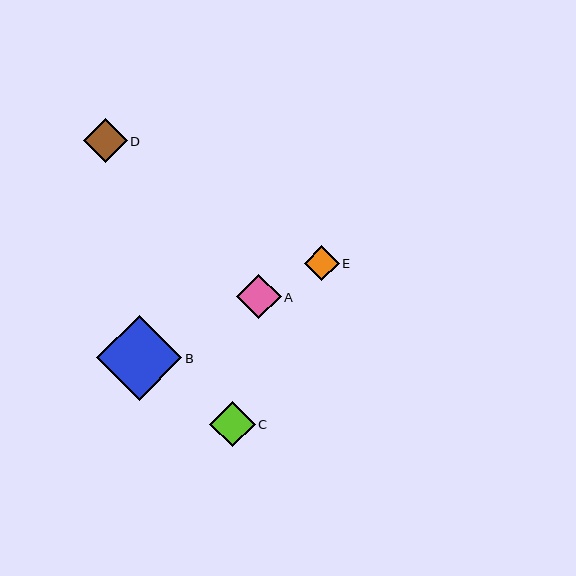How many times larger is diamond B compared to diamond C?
Diamond B is approximately 1.9 times the size of diamond C.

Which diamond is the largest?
Diamond B is the largest with a size of approximately 86 pixels.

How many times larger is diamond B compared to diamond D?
Diamond B is approximately 1.9 times the size of diamond D.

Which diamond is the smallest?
Diamond E is the smallest with a size of approximately 35 pixels.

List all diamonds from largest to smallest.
From largest to smallest: B, C, A, D, E.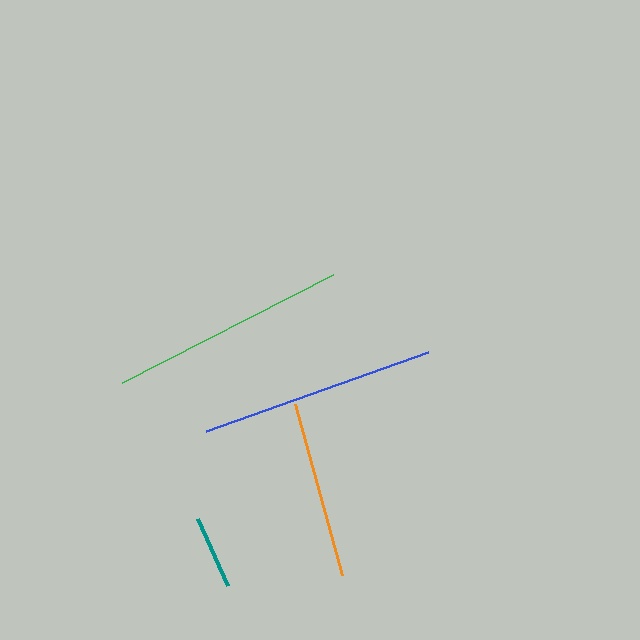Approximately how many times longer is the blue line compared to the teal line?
The blue line is approximately 3.2 times the length of the teal line.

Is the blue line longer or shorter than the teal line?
The blue line is longer than the teal line.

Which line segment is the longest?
The green line is the longest at approximately 237 pixels.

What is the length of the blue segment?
The blue segment is approximately 236 pixels long.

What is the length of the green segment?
The green segment is approximately 237 pixels long.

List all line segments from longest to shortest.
From longest to shortest: green, blue, orange, teal.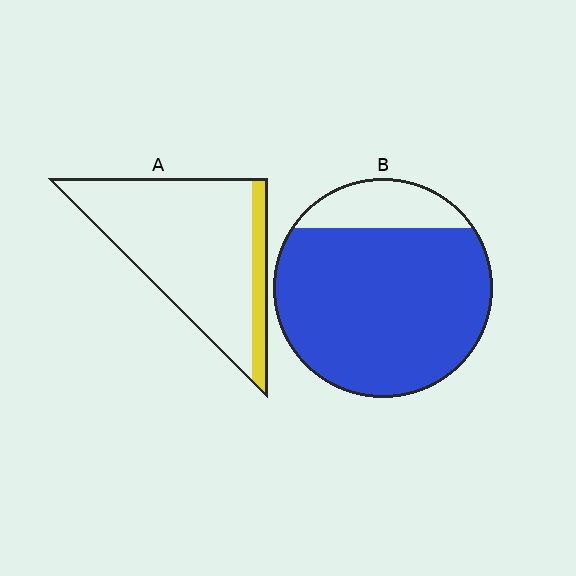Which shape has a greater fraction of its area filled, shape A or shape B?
Shape B.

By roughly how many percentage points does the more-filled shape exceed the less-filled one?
By roughly 70 percentage points (B over A).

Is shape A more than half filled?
No.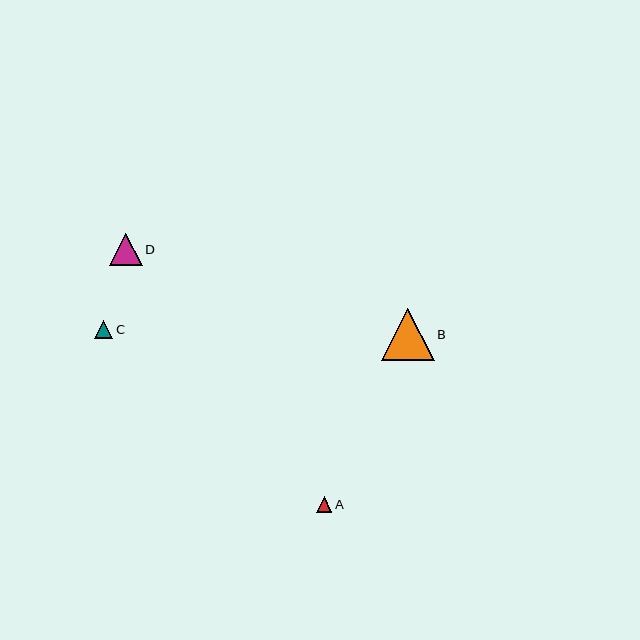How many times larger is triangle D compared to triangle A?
Triangle D is approximately 2.1 times the size of triangle A.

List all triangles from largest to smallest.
From largest to smallest: B, D, C, A.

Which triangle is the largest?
Triangle B is the largest with a size of approximately 53 pixels.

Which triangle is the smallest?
Triangle A is the smallest with a size of approximately 15 pixels.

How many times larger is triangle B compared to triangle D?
Triangle B is approximately 1.6 times the size of triangle D.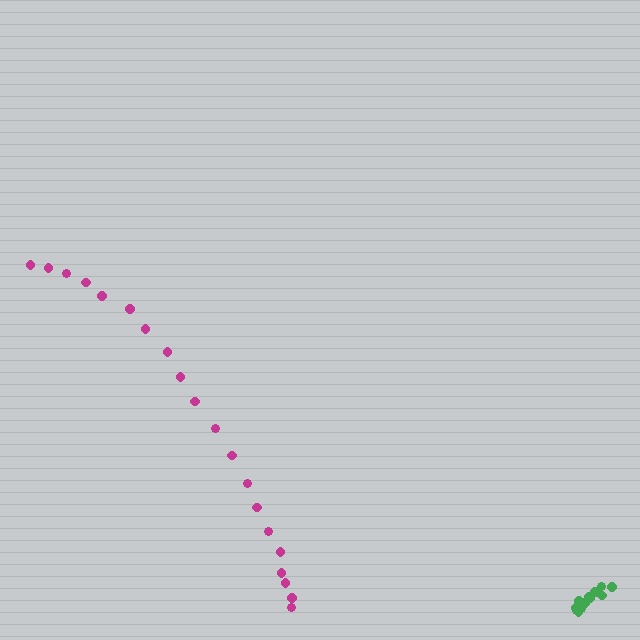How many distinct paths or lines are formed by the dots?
There are 2 distinct paths.